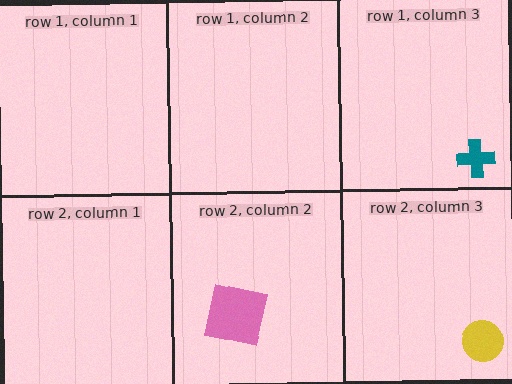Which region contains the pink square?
The row 2, column 2 region.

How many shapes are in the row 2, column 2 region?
1.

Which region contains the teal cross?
The row 1, column 3 region.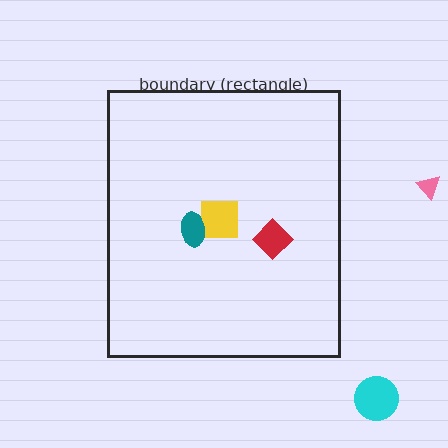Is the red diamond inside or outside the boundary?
Inside.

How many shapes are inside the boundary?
3 inside, 2 outside.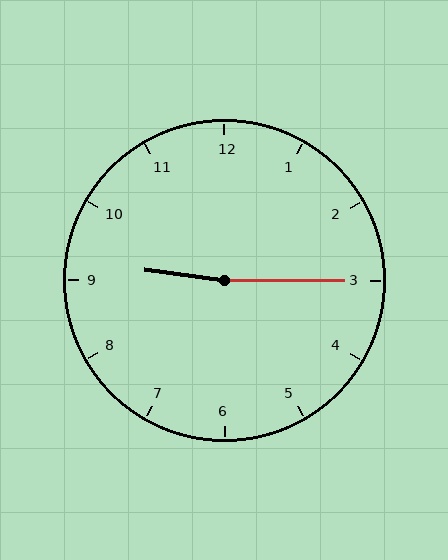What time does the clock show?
9:15.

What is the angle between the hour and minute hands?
Approximately 172 degrees.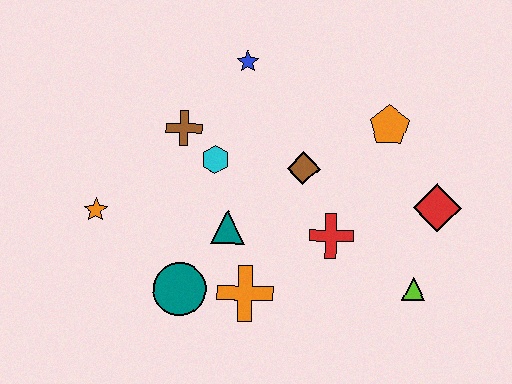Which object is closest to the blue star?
The brown cross is closest to the blue star.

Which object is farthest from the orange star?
The red diamond is farthest from the orange star.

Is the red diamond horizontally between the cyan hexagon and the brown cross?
No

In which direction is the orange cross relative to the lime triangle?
The orange cross is to the left of the lime triangle.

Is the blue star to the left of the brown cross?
No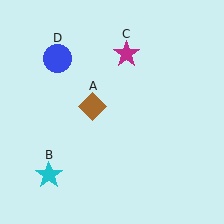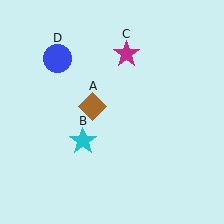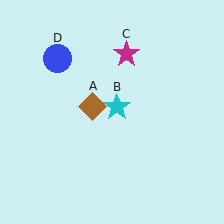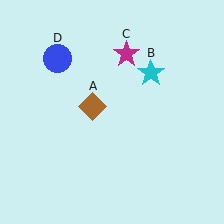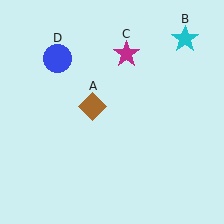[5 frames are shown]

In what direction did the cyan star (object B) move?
The cyan star (object B) moved up and to the right.